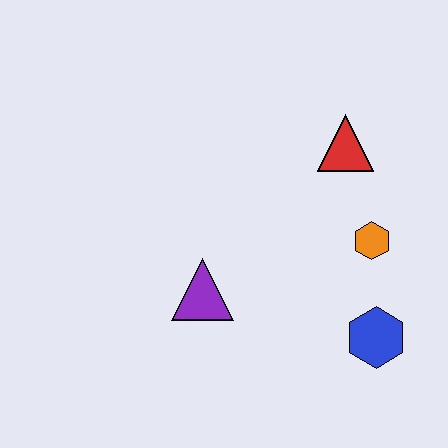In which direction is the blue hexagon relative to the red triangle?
The blue hexagon is below the red triangle.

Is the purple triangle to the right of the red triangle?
No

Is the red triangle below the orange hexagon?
No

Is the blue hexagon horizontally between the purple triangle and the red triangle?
No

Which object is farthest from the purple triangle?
The red triangle is farthest from the purple triangle.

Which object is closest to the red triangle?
The orange hexagon is closest to the red triangle.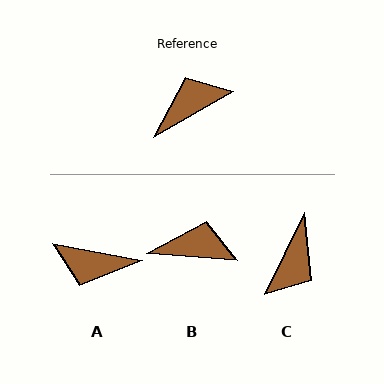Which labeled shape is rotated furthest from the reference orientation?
C, about 146 degrees away.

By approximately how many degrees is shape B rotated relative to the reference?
Approximately 34 degrees clockwise.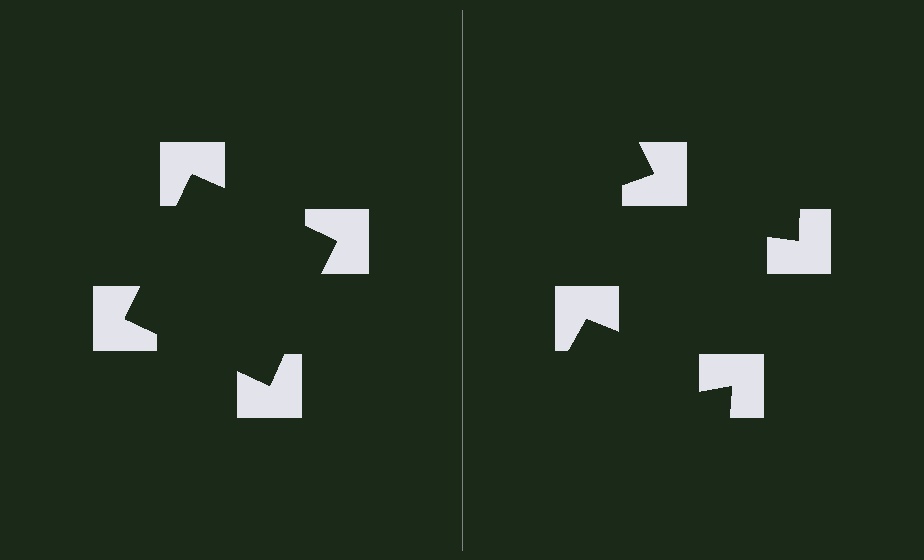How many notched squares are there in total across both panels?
8 — 4 on each side.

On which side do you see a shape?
An illusory square appears on the left side. On the right side the wedge cuts are rotated, so no coherent shape forms.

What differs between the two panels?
The notched squares are positioned identically on both sides; only the wedge orientations differ. On the left they align to a square; on the right they are misaligned.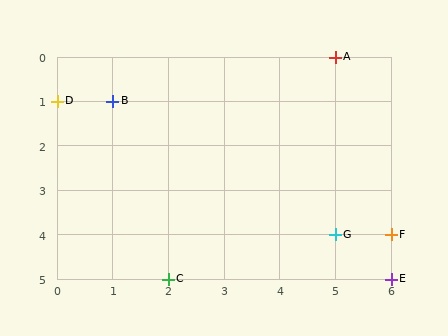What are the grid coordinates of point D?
Point D is at grid coordinates (0, 1).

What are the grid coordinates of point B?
Point B is at grid coordinates (1, 1).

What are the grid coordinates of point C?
Point C is at grid coordinates (2, 5).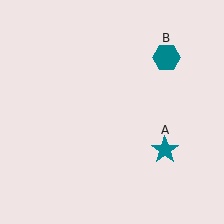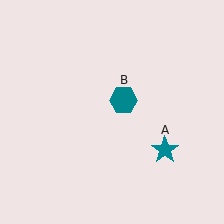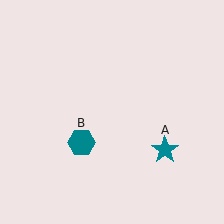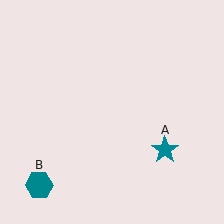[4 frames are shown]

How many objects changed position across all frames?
1 object changed position: teal hexagon (object B).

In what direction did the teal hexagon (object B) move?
The teal hexagon (object B) moved down and to the left.